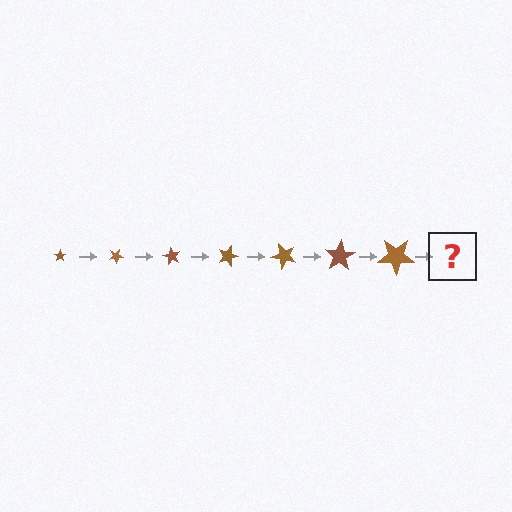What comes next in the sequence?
The next element should be a star, larger than the previous one and rotated 210 degrees from the start.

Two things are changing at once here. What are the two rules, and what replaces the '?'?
The two rules are that the star grows larger each step and it rotates 30 degrees each step. The '?' should be a star, larger than the previous one and rotated 210 degrees from the start.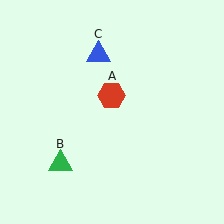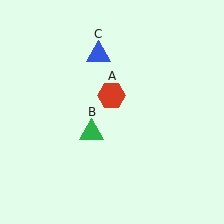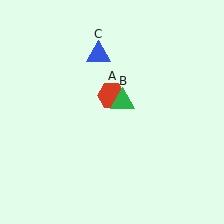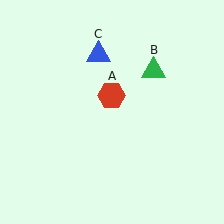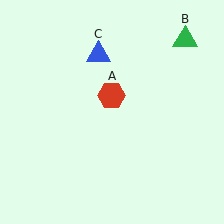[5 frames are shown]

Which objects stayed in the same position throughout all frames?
Red hexagon (object A) and blue triangle (object C) remained stationary.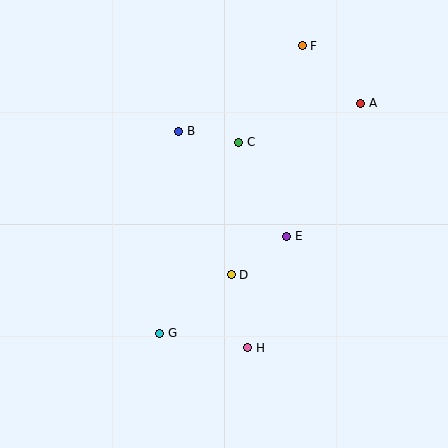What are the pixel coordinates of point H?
Point H is at (248, 348).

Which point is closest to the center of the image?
Point D at (231, 275) is closest to the center.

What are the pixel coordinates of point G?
Point G is at (160, 333).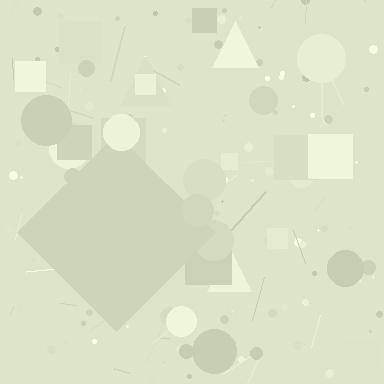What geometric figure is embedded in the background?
A diamond is embedded in the background.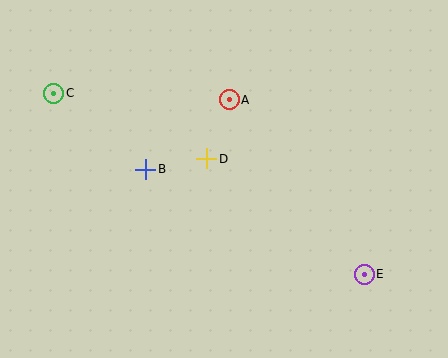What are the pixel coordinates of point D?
Point D is at (207, 159).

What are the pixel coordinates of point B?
Point B is at (146, 169).